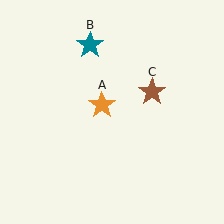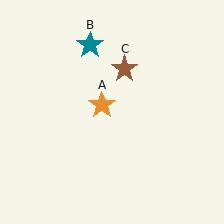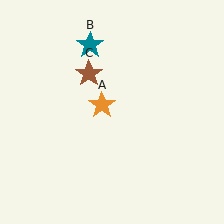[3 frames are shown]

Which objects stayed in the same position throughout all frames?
Orange star (object A) and teal star (object B) remained stationary.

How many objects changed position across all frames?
1 object changed position: brown star (object C).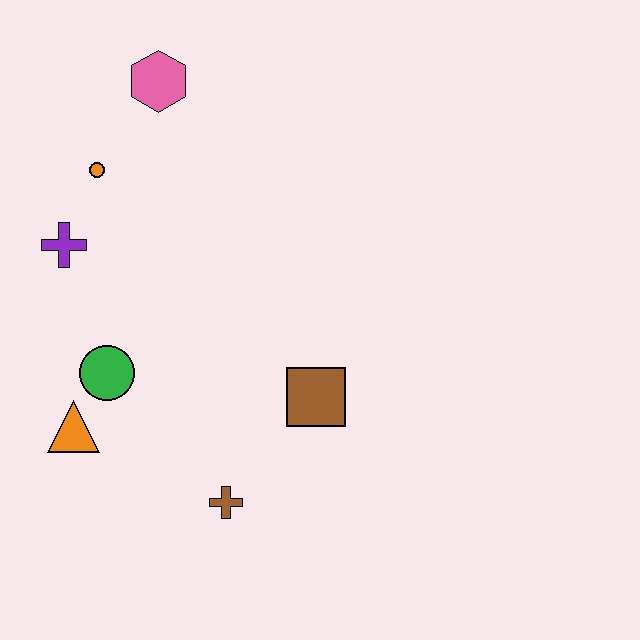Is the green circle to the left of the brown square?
Yes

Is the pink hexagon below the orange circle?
No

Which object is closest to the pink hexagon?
The orange circle is closest to the pink hexagon.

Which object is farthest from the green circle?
The pink hexagon is farthest from the green circle.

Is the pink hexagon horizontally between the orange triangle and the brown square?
Yes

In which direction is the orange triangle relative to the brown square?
The orange triangle is to the left of the brown square.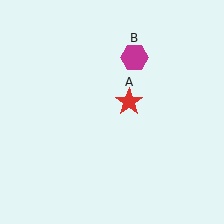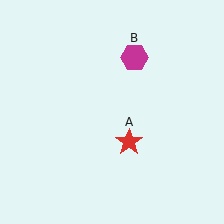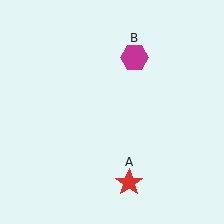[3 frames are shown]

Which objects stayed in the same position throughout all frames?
Magenta hexagon (object B) remained stationary.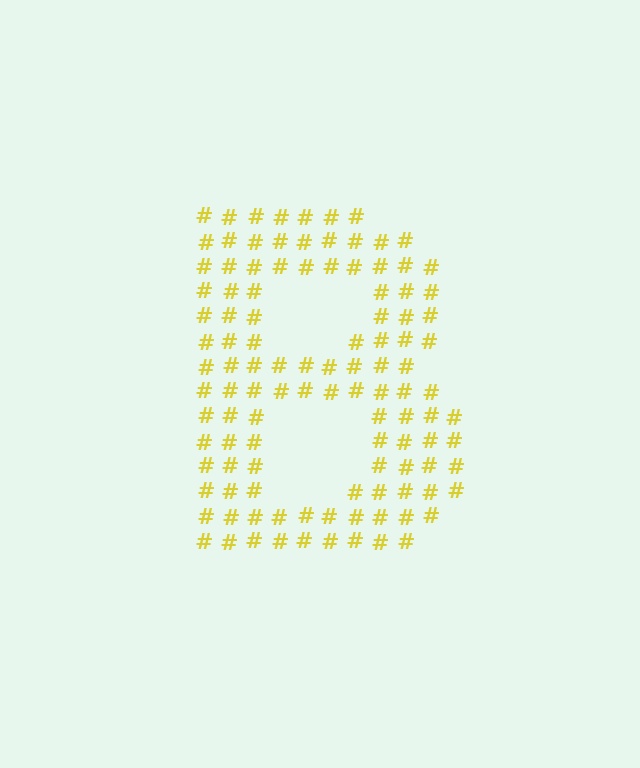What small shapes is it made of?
It is made of small hash symbols.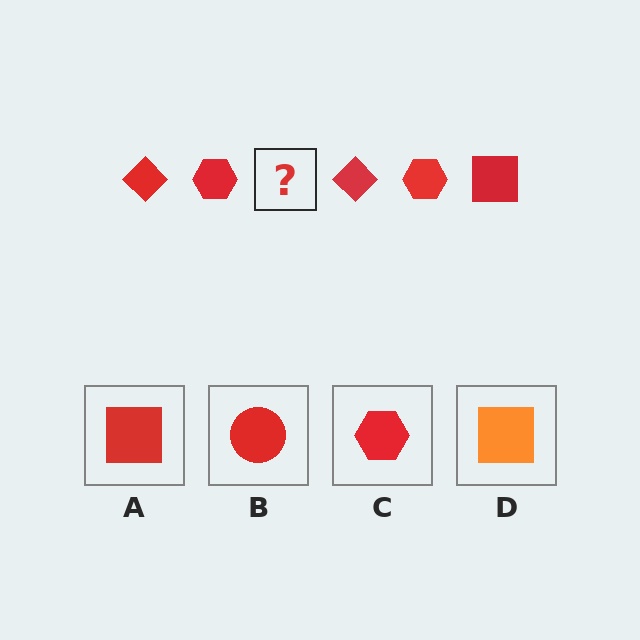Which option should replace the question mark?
Option A.